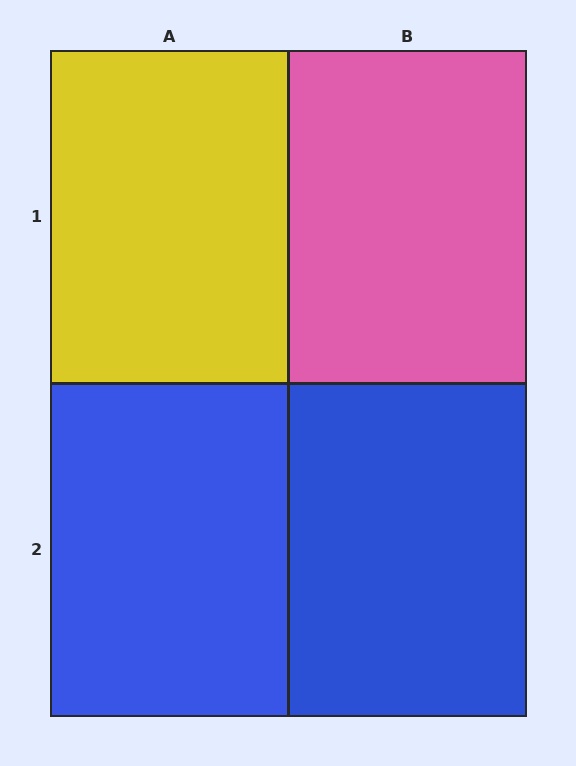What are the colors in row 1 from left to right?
Yellow, pink.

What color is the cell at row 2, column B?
Blue.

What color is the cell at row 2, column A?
Blue.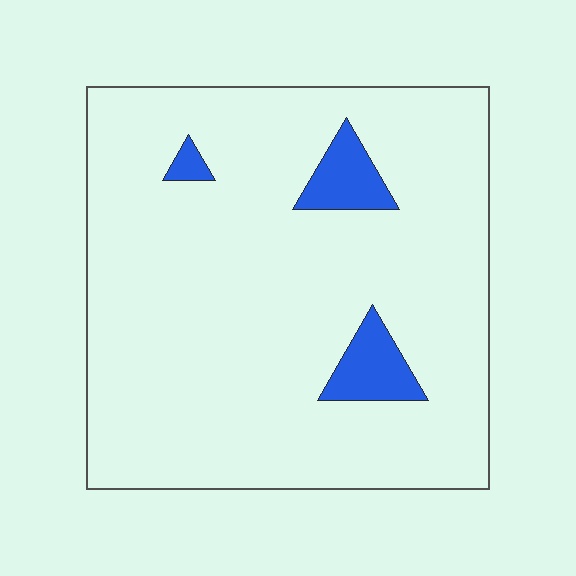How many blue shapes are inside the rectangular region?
3.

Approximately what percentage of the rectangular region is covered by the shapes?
Approximately 5%.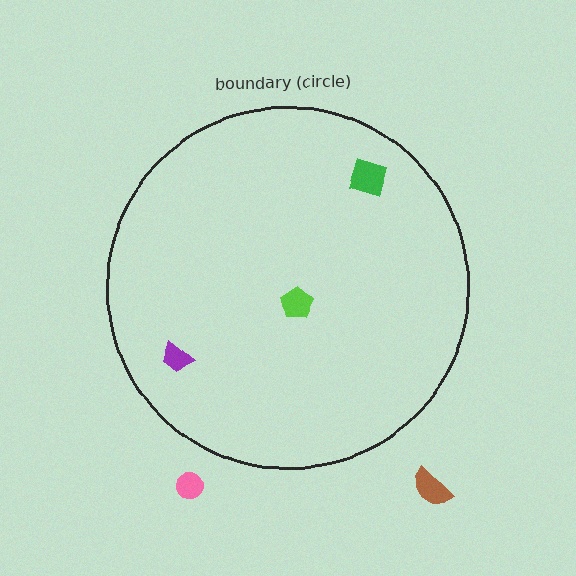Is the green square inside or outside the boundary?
Inside.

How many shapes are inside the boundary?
3 inside, 2 outside.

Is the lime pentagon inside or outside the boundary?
Inside.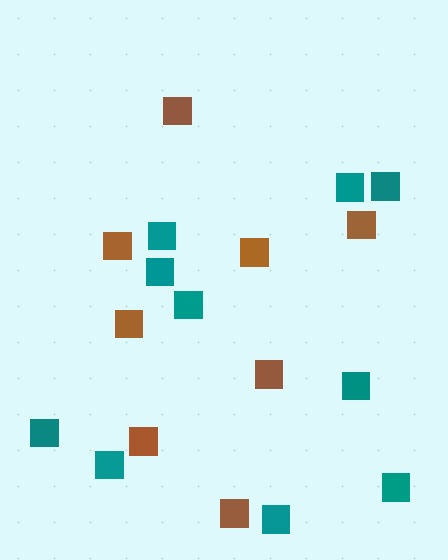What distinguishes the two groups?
There are 2 groups: one group of brown squares (8) and one group of teal squares (10).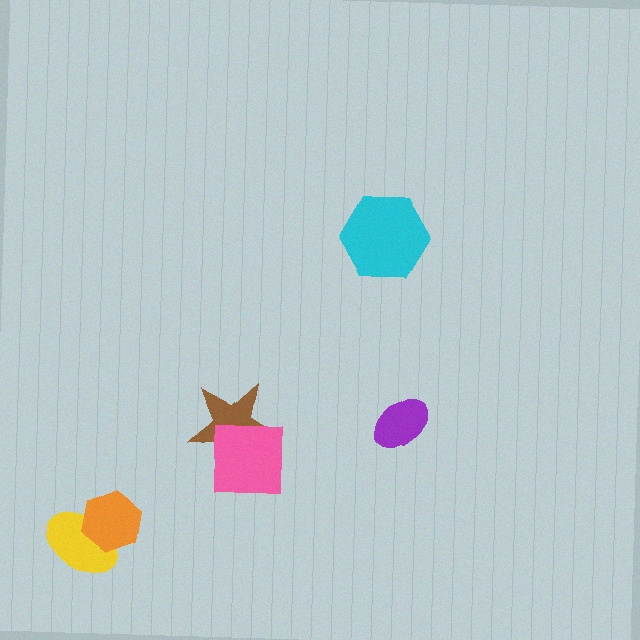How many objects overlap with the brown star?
1 object overlaps with the brown star.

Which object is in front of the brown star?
The pink square is in front of the brown star.